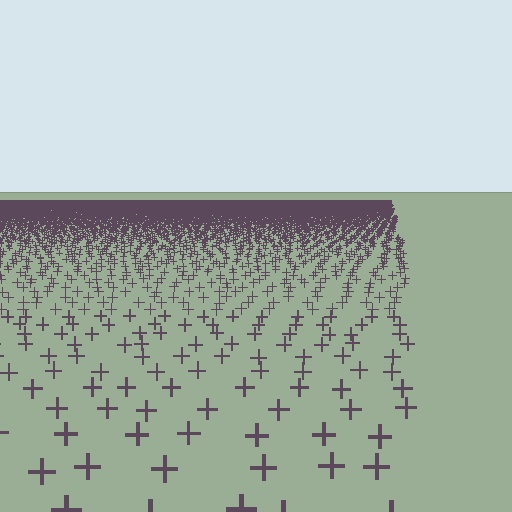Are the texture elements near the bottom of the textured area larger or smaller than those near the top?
Larger. Near the bottom, elements are closer to the viewer and appear at a bigger on-screen size.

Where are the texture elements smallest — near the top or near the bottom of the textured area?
Near the top.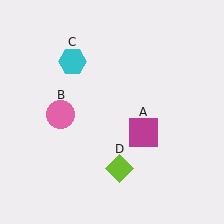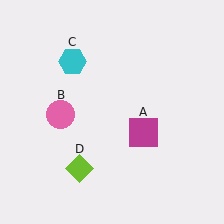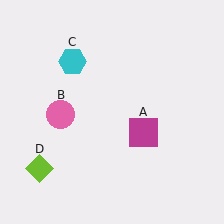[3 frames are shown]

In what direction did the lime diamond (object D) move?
The lime diamond (object D) moved left.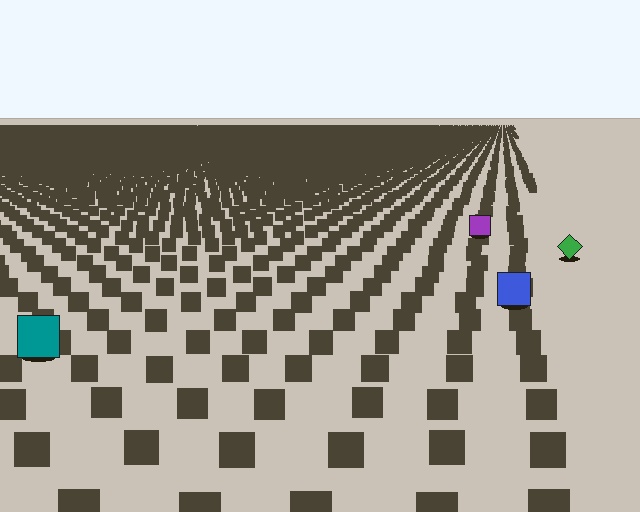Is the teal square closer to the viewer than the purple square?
Yes. The teal square is closer — you can tell from the texture gradient: the ground texture is coarser near it.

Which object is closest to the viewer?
The teal square is closest. The texture marks near it are larger and more spread out.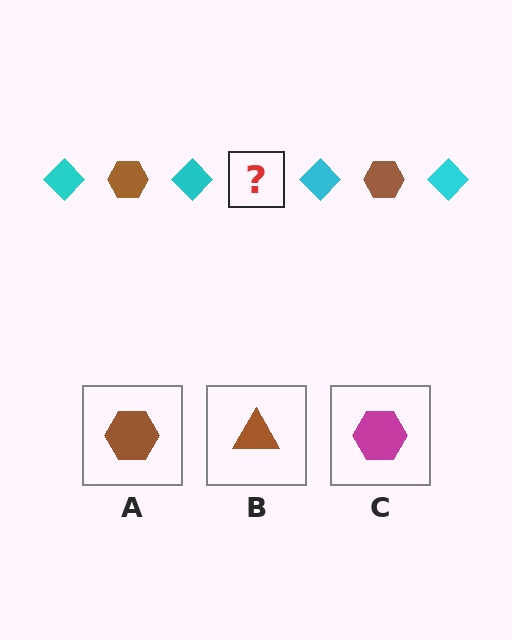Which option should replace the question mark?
Option A.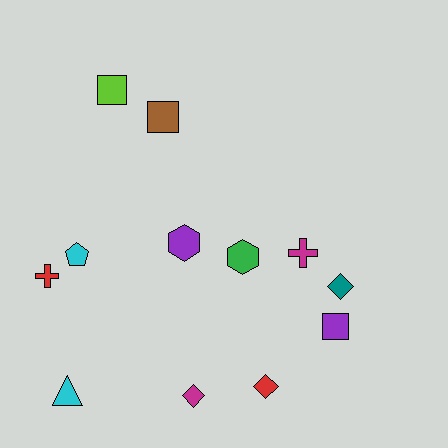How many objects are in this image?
There are 12 objects.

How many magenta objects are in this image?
There are 2 magenta objects.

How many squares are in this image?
There are 3 squares.